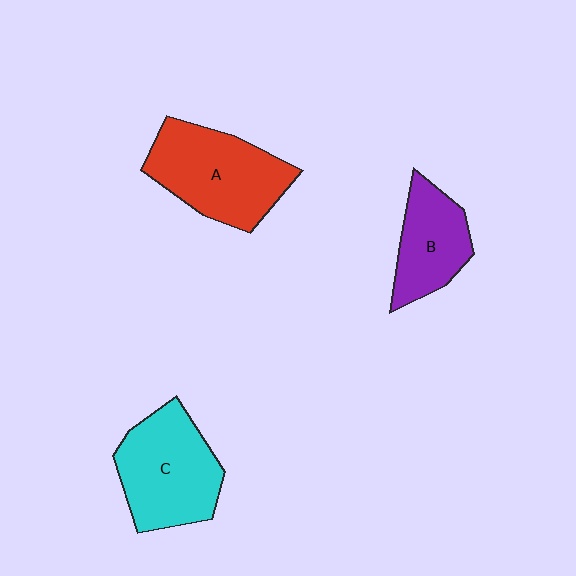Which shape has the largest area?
Shape A (red).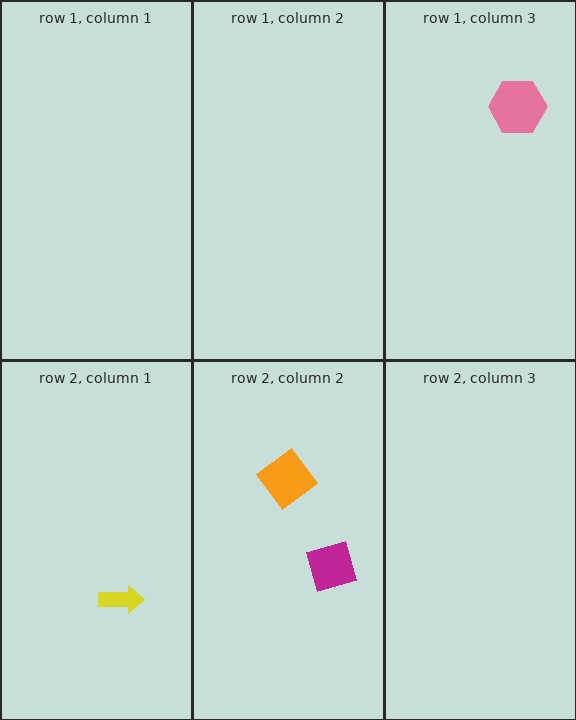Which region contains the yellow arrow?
The row 2, column 1 region.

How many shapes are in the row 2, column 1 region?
1.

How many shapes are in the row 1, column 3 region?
1.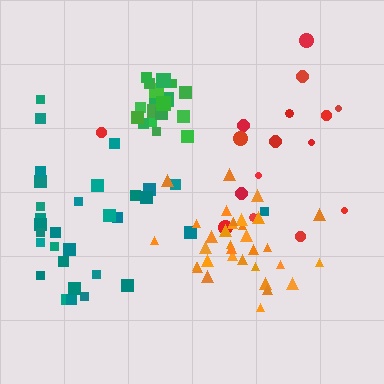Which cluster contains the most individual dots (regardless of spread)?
Orange (33).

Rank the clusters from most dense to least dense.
orange, green, teal, red.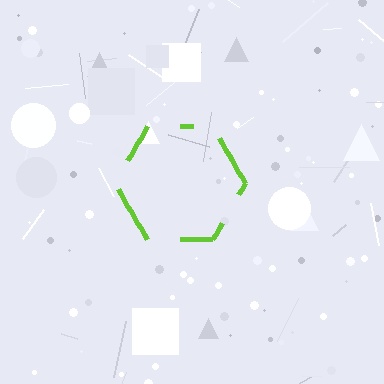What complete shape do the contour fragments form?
The contour fragments form a hexagon.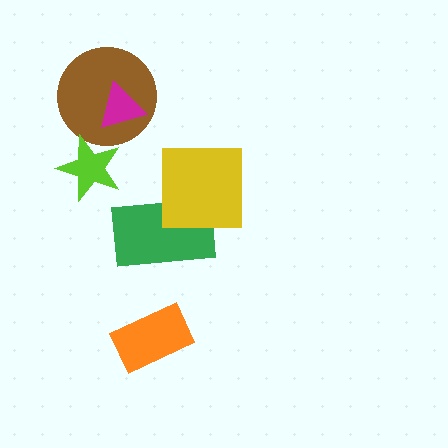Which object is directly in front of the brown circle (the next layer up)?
The magenta triangle is directly in front of the brown circle.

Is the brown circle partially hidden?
Yes, it is partially covered by another shape.